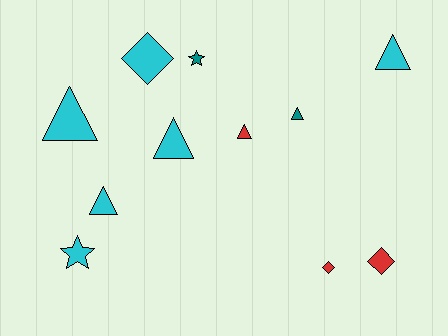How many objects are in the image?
There are 11 objects.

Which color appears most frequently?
Cyan, with 6 objects.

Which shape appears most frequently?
Triangle, with 6 objects.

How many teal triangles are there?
There is 1 teal triangle.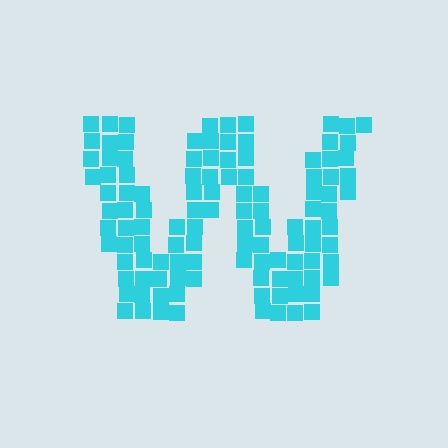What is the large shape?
The large shape is the letter W.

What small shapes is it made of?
It is made of small squares.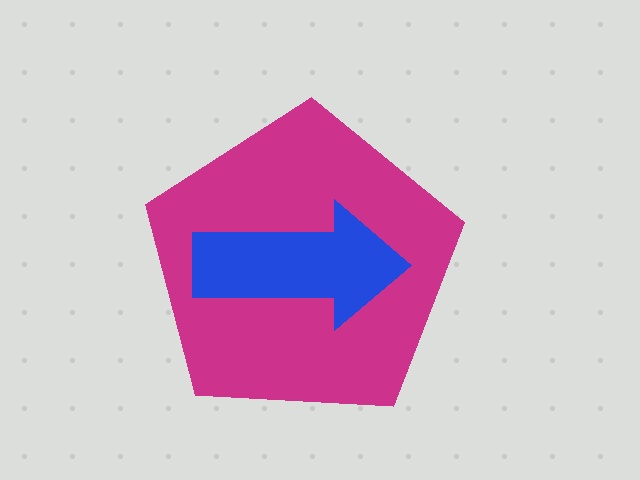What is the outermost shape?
The magenta pentagon.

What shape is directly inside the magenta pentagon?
The blue arrow.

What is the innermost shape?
The blue arrow.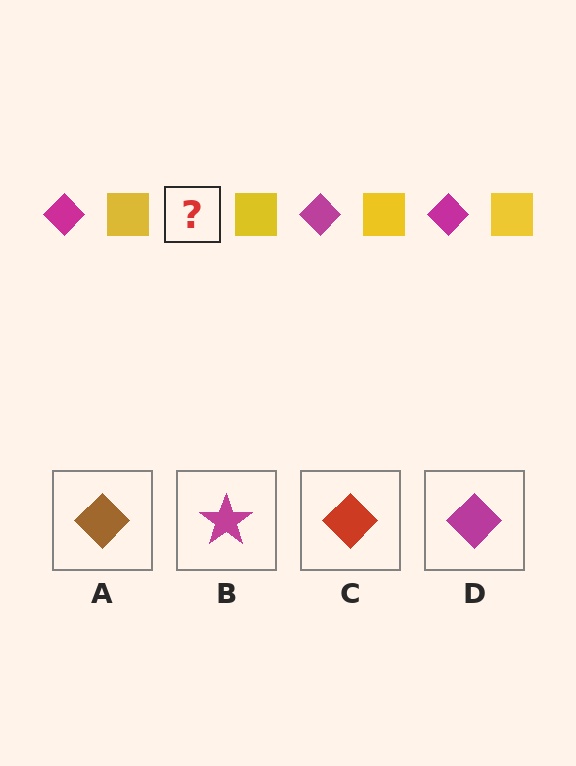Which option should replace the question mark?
Option D.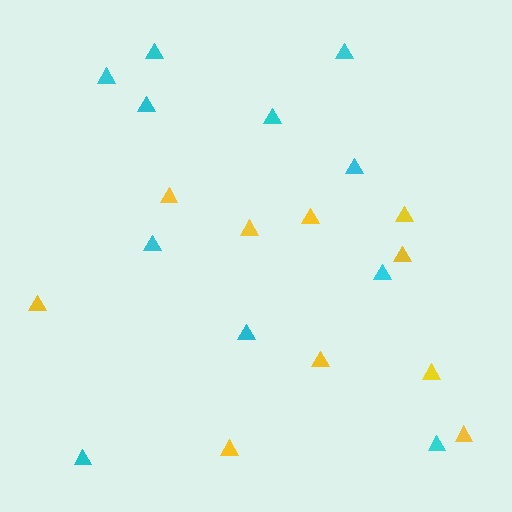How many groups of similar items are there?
There are 2 groups: one group of cyan triangles (11) and one group of yellow triangles (10).